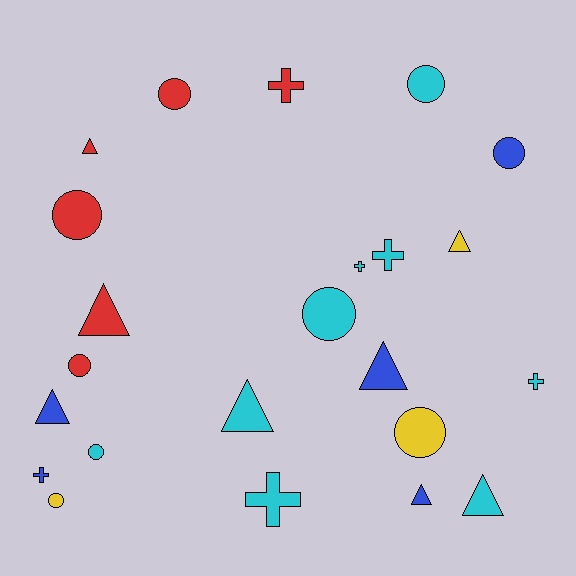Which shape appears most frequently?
Circle, with 9 objects.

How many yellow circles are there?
There are 2 yellow circles.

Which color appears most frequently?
Cyan, with 9 objects.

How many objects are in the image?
There are 23 objects.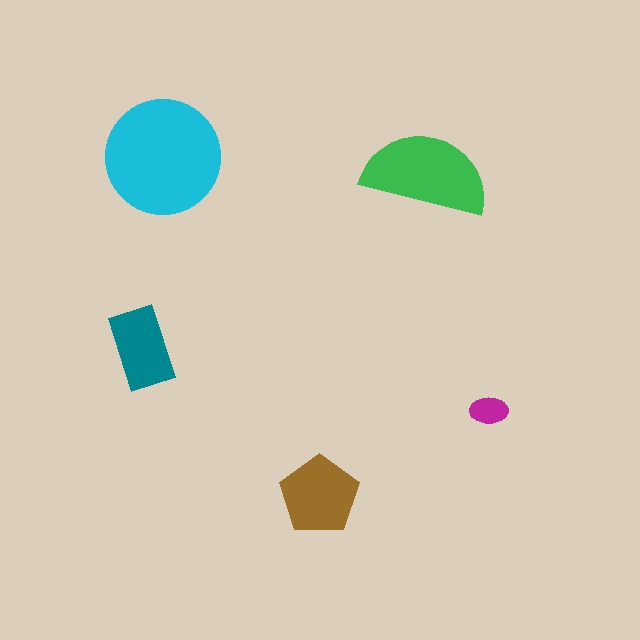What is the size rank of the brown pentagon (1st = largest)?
3rd.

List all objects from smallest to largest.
The magenta ellipse, the teal rectangle, the brown pentagon, the green semicircle, the cyan circle.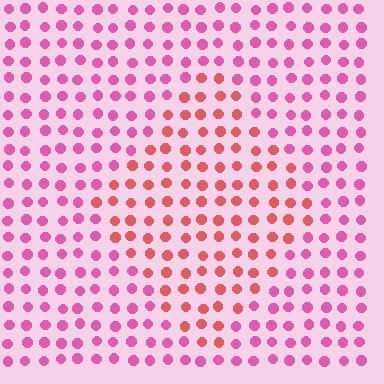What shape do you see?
I see a diamond.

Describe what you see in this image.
The image is filled with small pink elements in a uniform arrangement. A diamond-shaped region is visible where the elements are tinted to a slightly different hue, forming a subtle color boundary.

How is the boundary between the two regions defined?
The boundary is defined purely by a slight shift in hue (about 34 degrees). Spacing, size, and orientation are identical on both sides.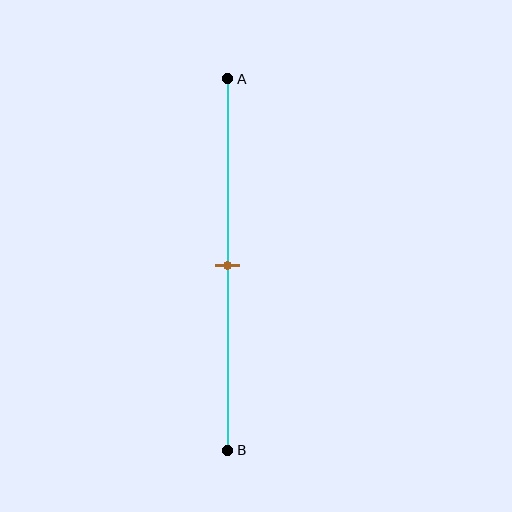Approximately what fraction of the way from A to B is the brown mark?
The brown mark is approximately 50% of the way from A to B.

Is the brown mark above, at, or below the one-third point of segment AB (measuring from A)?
The brown mark is below the one-third point of segment AB.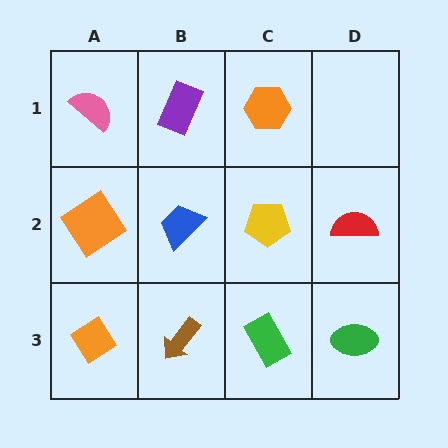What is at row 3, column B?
A brown arrow.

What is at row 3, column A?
An orange diamond.